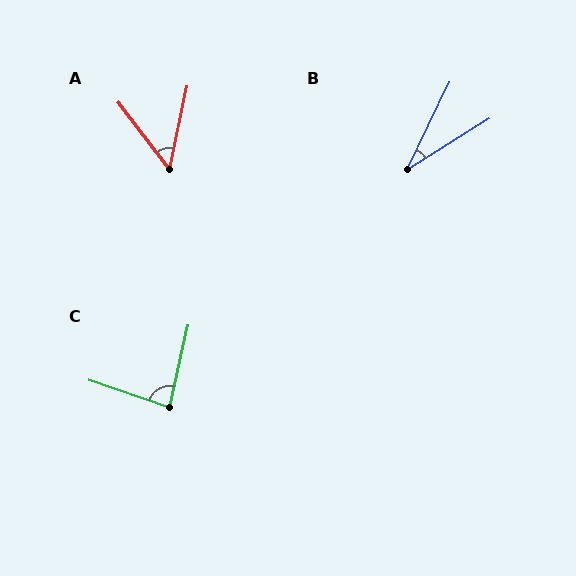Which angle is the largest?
C, at approximately 84 degrees.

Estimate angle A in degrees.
Approximately 49 degrees.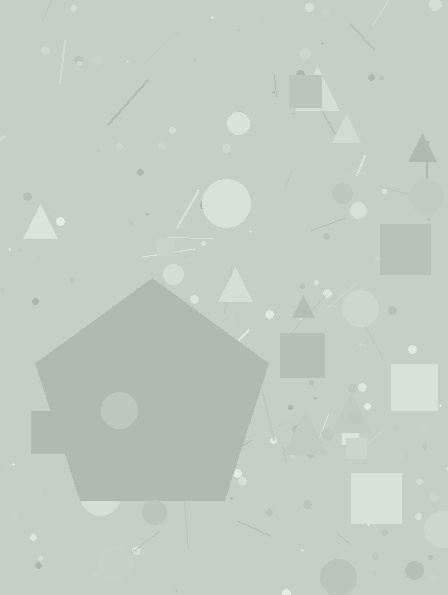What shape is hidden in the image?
A pentagon is hidden in the image.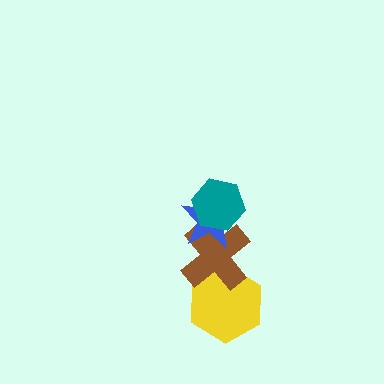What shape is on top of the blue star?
The teal hexagon is on top of the blue star.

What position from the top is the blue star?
The blue star is 2nd from the top.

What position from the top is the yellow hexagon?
The yellow hexagon is 4th from the top.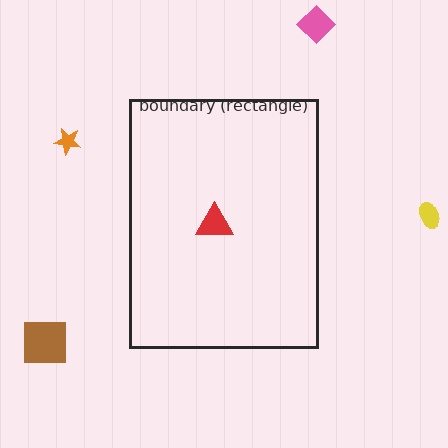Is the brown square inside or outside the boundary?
Outside.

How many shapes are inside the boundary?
1 inside, 4 outside.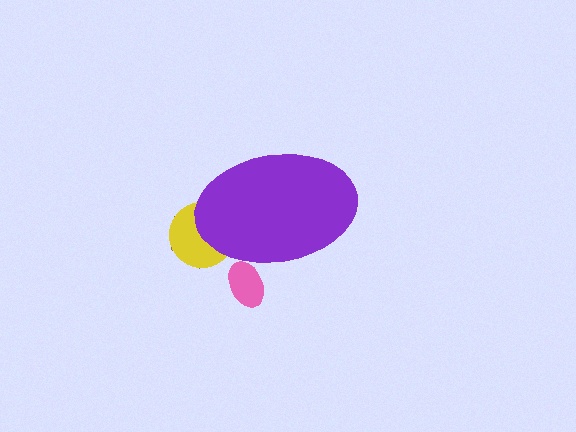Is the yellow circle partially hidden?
Yes, the yellow circle is partially hidden behind the purple ellipse.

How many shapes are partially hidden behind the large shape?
3 shapes are partially hidden.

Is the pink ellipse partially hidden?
Yes, the pink ellipse is partially hidden behind the purple ellipse.